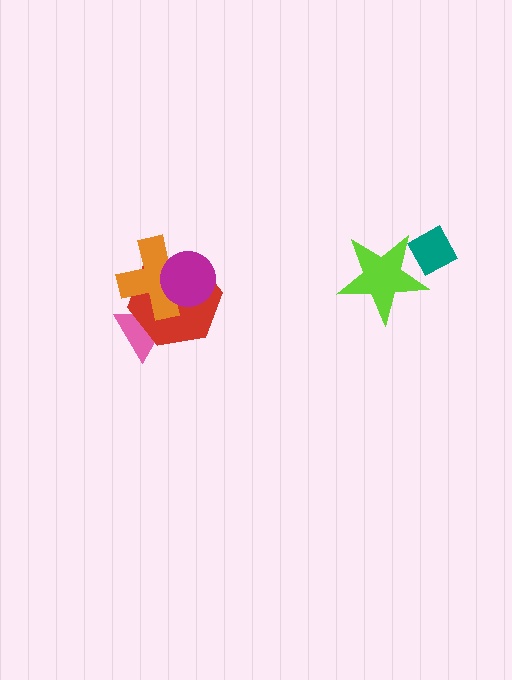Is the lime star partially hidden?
No, no other shape covers it.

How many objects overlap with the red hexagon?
3 objects overlap with the red hexagon.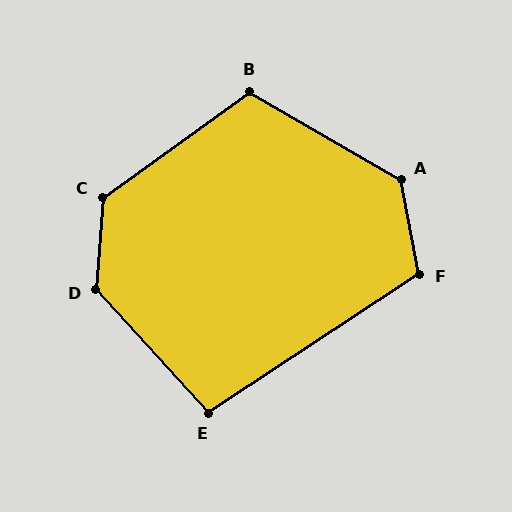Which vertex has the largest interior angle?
D, at approximately 133 degrees.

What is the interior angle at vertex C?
Approximately 130 degrees (obtuse).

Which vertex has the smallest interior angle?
E, at approximately 99 degrees.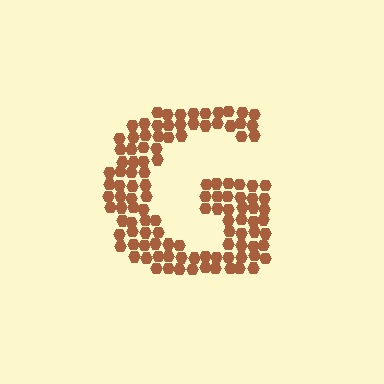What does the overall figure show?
The overall figure shows the letter G.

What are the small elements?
The small elements are hexagons.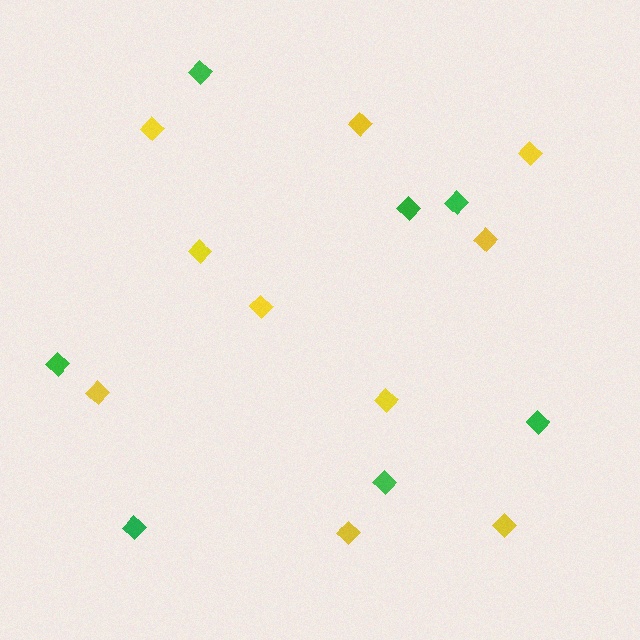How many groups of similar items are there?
There are 2 groups: one group of yellow diamonds (10) and one group of green diamonds (7).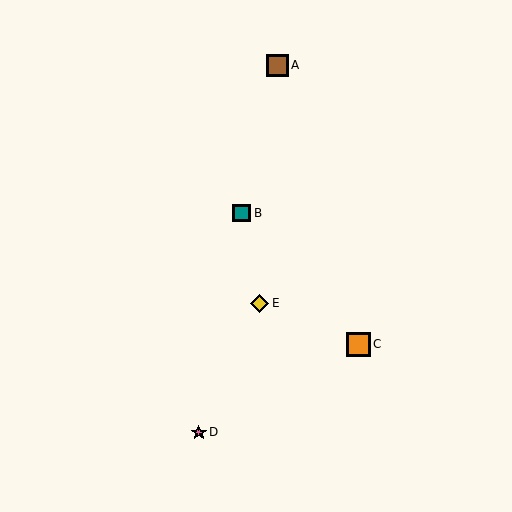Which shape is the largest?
The orange square (labeled C) is the largest.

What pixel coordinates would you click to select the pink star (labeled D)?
Click at (199, 432) to select the pink star D.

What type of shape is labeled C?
Shape C is an orange square.